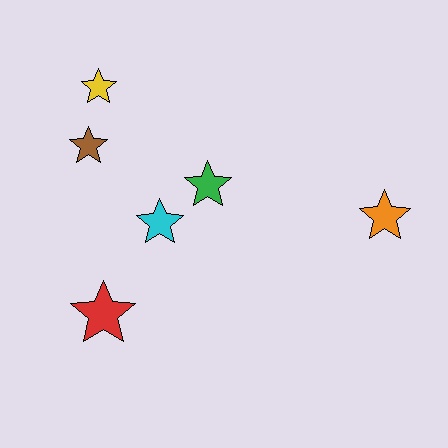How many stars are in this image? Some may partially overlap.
There are 6 stars.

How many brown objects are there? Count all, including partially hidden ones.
There is 1 brown object.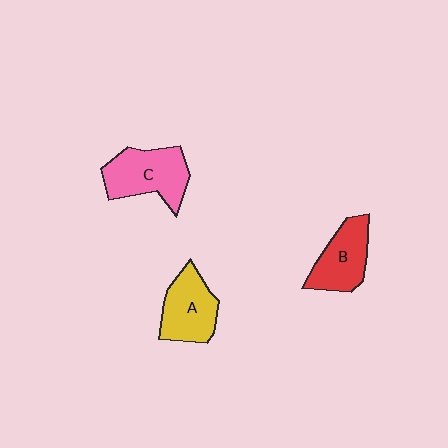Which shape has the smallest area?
Shape B (red).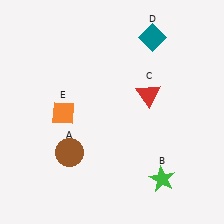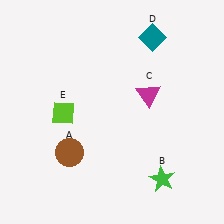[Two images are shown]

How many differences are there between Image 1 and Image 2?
There are 2 differences between the two images.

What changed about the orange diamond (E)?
In Image 1, E is orange. In Image 2, it changed to lime.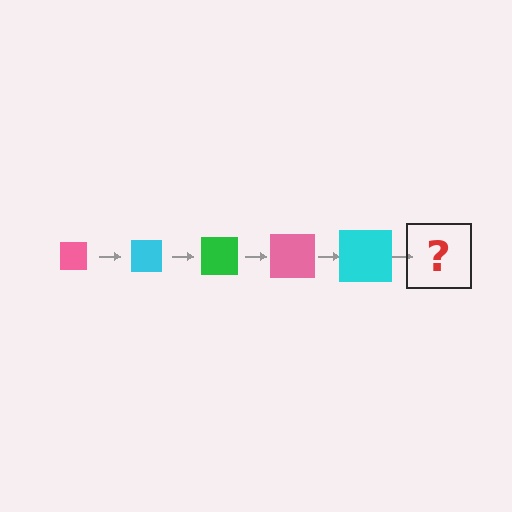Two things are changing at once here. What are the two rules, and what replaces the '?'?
The two rules are that the square grows larger each step and the color cycles through pink, cyan, and green. The '?' should be a green square, larger than the previous one.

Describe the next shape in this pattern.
It should be a green square, larger than the previous one.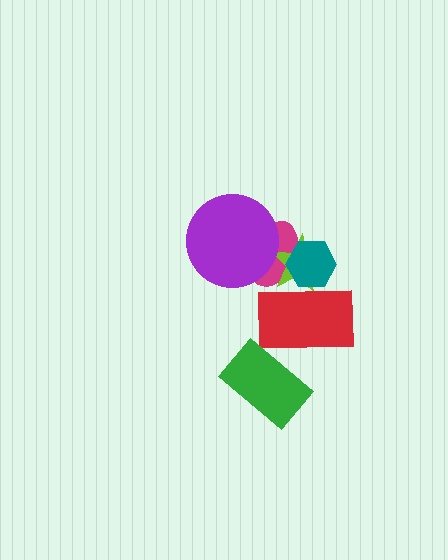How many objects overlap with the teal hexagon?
3 objects overlap with the teal hexagon.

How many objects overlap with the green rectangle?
1 object overlaps with the green rectangle.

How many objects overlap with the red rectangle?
3 objects overlap with the red rectangle.